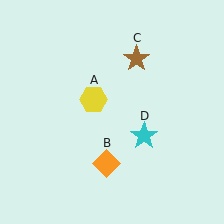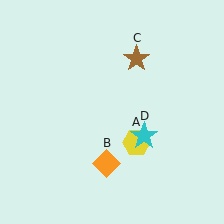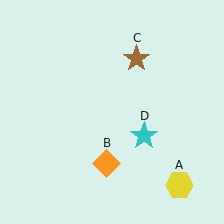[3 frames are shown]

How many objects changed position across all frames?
1 object changed position: yellow hexagon (object A).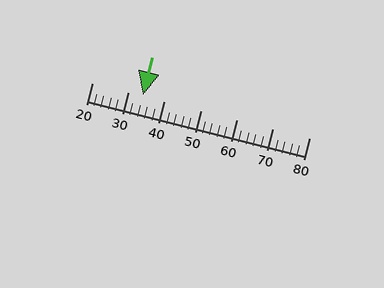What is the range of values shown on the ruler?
The ruler shows values from 20 to 80.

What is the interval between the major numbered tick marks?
The major tick marks are spaced 10 units apart.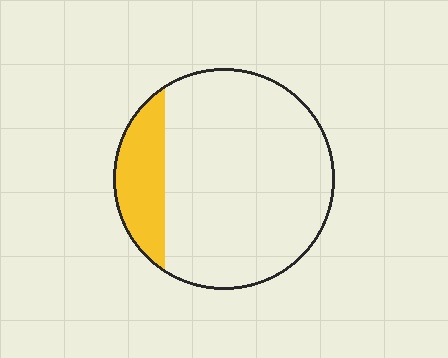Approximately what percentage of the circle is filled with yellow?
Approximately 20%.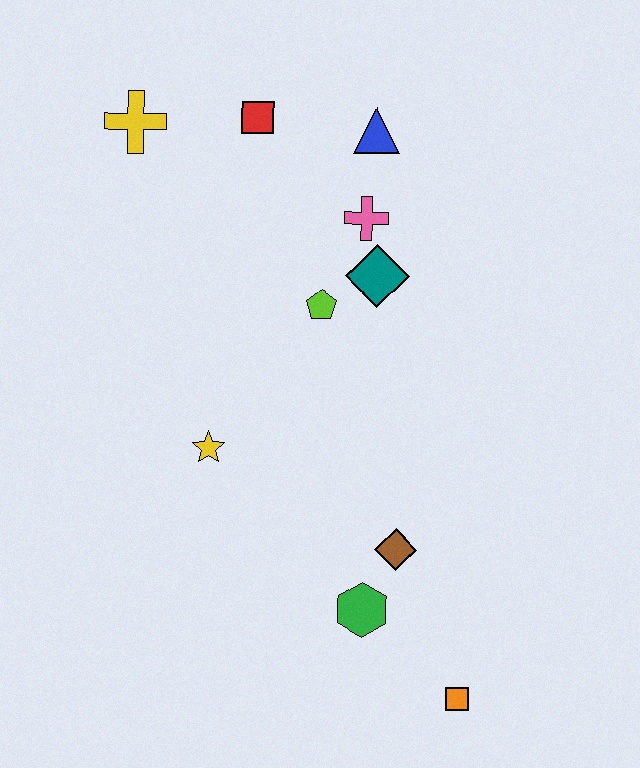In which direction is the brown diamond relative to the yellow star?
The brown diamond is to the right of the yellow star.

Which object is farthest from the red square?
The orange square is farthest from the red square.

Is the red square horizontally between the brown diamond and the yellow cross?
Yes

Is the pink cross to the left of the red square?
No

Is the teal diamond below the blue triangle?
Yes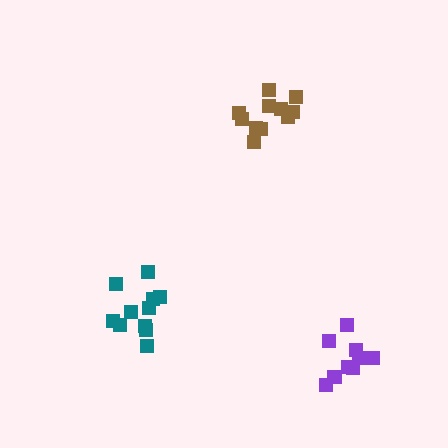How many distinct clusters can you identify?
There are 3 distinct clusters.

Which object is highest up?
The brown cluster is topmost.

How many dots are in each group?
Group 1: 11 dots, Group 2: 11 dots, Group 3: 9 dots (31 total).